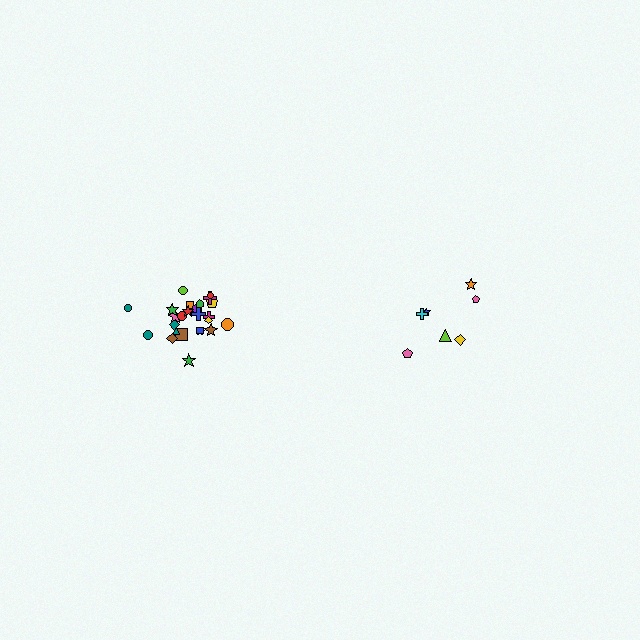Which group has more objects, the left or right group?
The left group.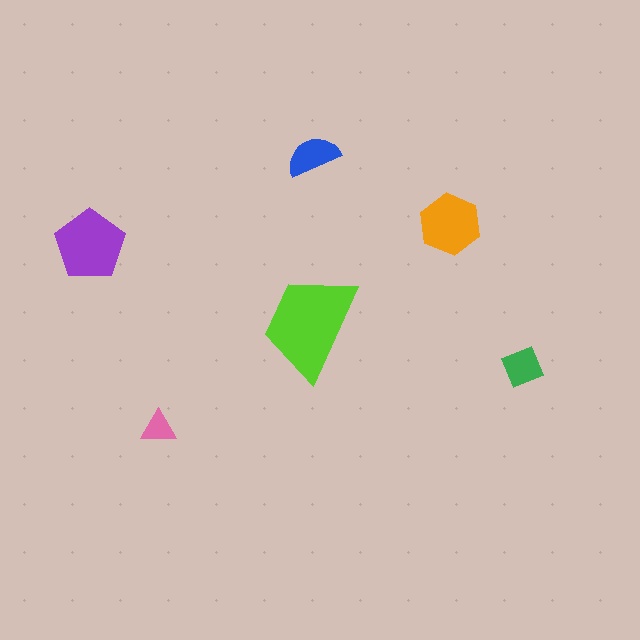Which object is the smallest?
The pink triangle.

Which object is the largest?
The lime trapezoid.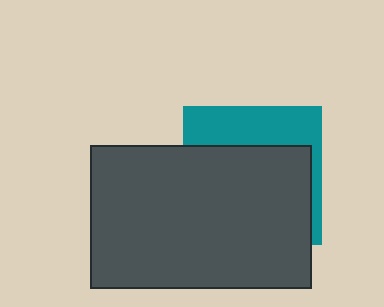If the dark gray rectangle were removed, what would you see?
You would see the complete teal square.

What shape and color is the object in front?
The object in front is a dark gray rectangle.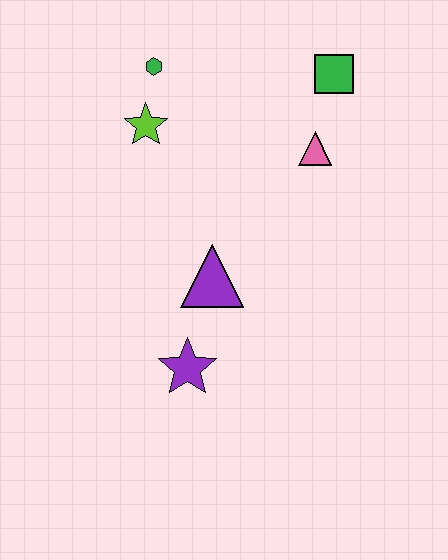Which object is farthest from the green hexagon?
The purple star is farthest from the green hexagon.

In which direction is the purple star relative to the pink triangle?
The purple star is below the pink triangle.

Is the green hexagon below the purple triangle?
No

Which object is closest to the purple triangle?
The purple star is closest to the purple triangle.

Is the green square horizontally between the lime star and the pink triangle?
No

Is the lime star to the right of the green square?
No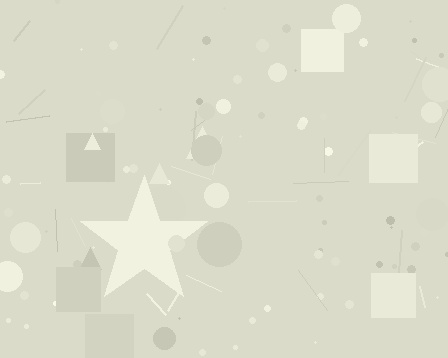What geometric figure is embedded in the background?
A star is embedded in the background.